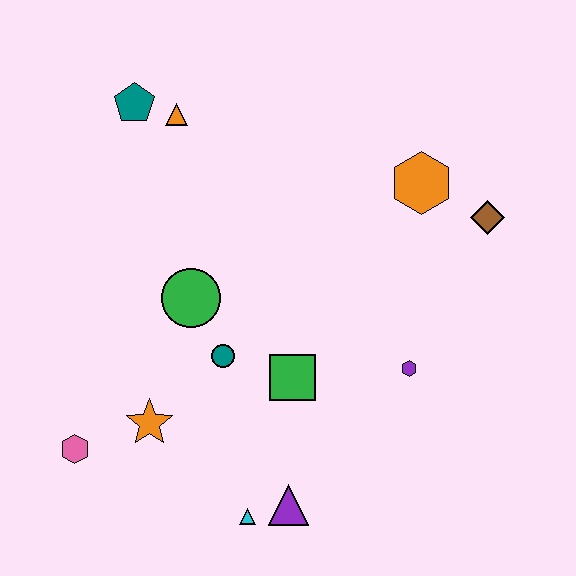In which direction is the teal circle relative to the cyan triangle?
The teal circle is above the cyan triangle.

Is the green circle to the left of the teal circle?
Yes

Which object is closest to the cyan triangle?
The purple triangle is closest to the cyan triangle.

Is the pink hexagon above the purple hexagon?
No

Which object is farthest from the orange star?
The brown diamond is farthest from the orange star.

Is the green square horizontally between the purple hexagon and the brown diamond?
No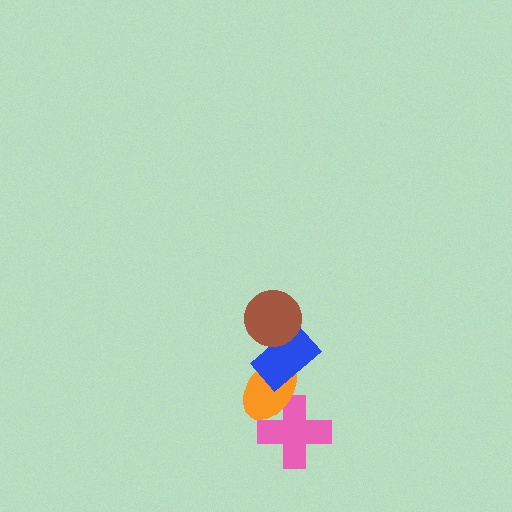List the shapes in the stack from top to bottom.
From top to bottom: the brown circle, the blue rectangle, the orange ellipse, the pink cross.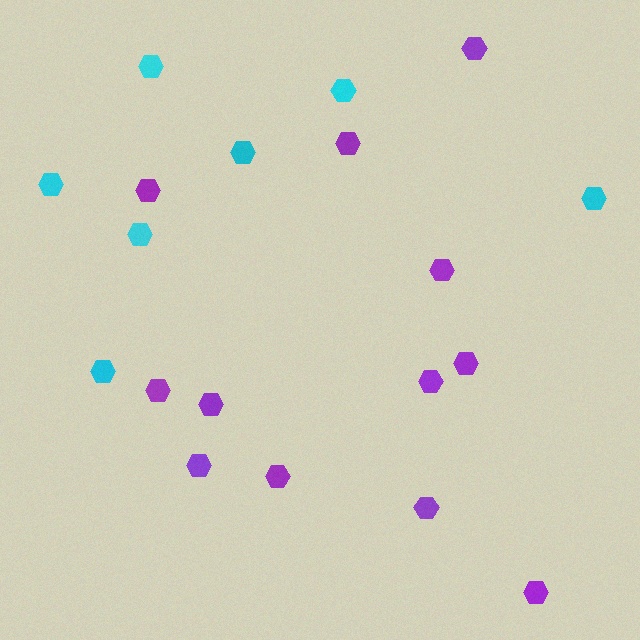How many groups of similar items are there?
There are 2 groups: one group of purple hexagons (12) and one group of cyan hexagons (7).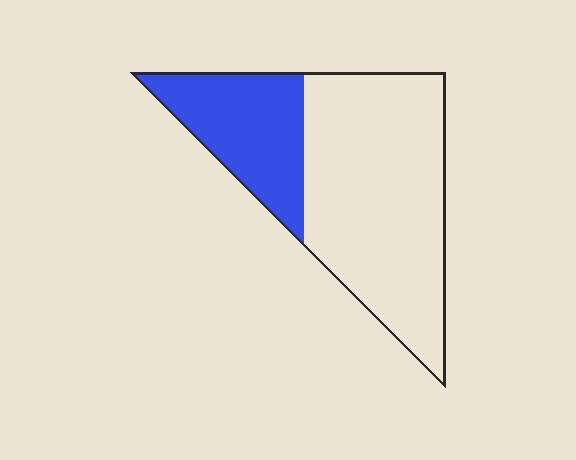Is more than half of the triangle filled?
No.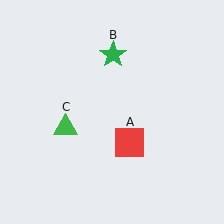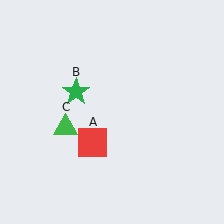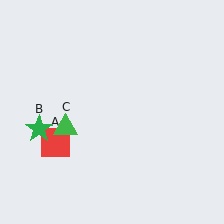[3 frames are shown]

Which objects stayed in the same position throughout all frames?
Green triangle (object C) remained stationary.